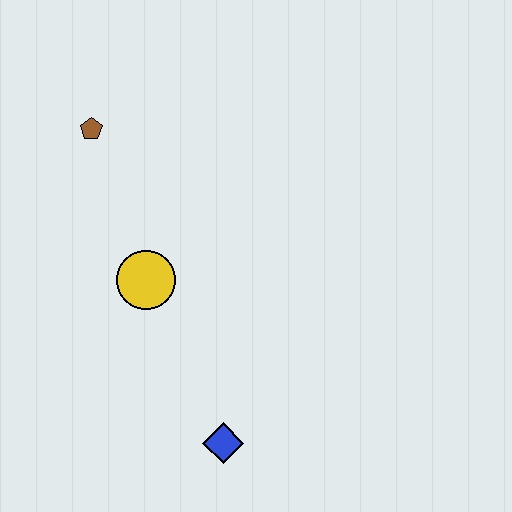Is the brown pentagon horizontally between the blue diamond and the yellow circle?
No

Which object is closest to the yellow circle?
The brown pentagon is closest to the yellow circle.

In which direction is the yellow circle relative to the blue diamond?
The yellow circle is above the blue diamond.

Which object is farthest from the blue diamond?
The brown pentagon is farthest from the blue diamond.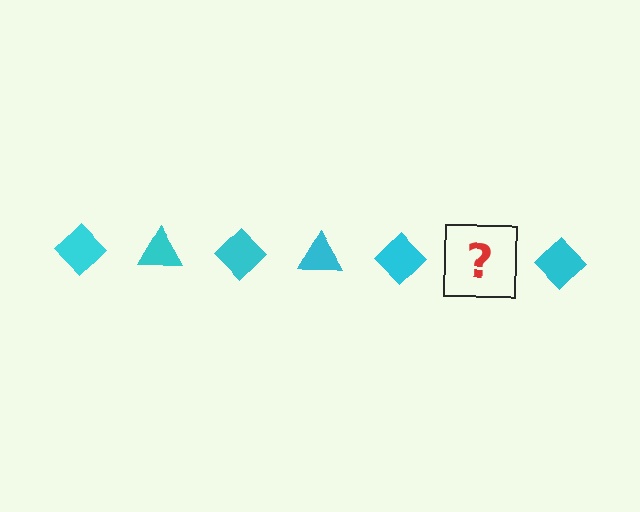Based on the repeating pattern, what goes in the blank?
The blank should be a cyan triangle.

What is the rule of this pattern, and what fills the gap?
The rule is that the pattern cycles through diamond, triangle shapes in cyan. The gap should be filled with a cyan triangle.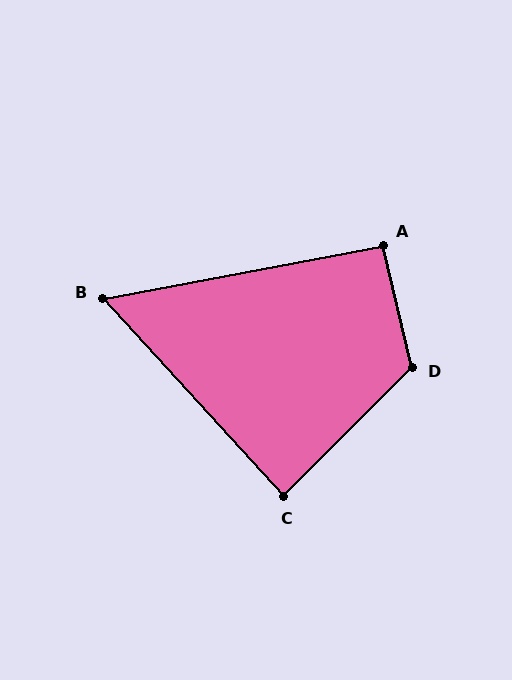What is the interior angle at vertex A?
Approximately 92 degrees (approximately right).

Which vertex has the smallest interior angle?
B, at approximately 58 degrees.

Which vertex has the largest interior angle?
D, at approximately 122 degrees.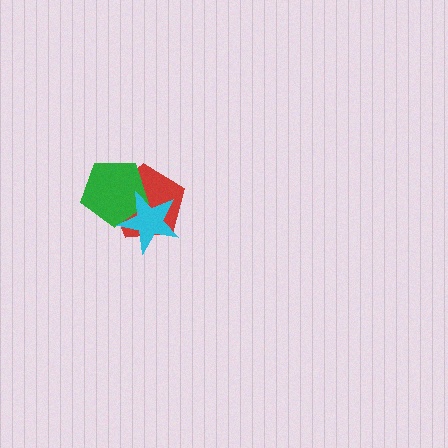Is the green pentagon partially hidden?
Yes, it is partially covered by another shape.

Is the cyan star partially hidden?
No, no other shape covers it.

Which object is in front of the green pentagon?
The cyan star is in front of the green pentagon.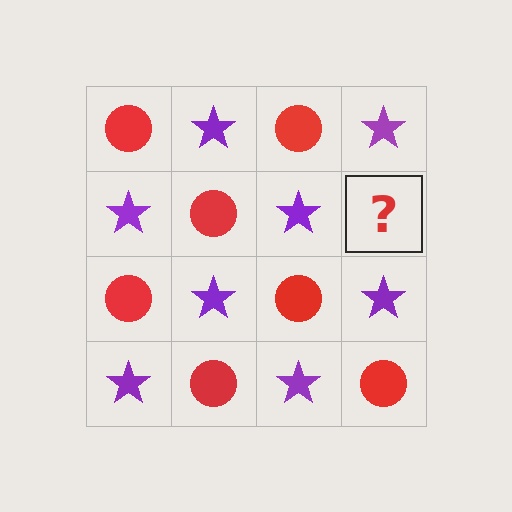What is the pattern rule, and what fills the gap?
The rule is that it alternates red circle and purple star in a checkerboard pattern. The gap should be filled with a red circle.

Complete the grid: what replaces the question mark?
The question mark should be replaced with a red circle.